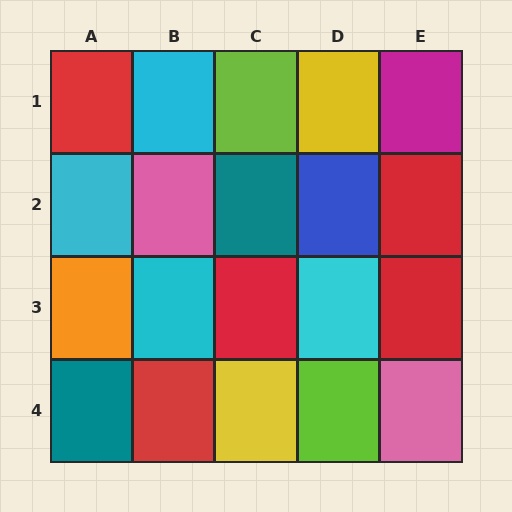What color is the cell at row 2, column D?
Blue.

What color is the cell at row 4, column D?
Lime.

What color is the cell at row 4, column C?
Yellow.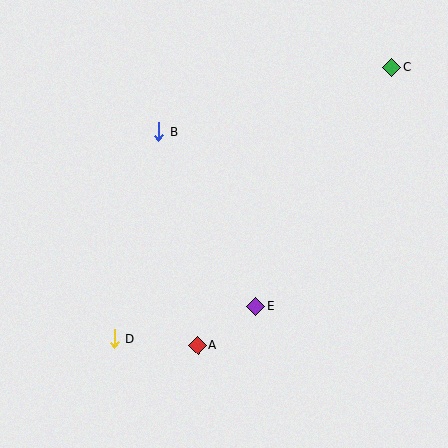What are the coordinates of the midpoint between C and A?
The midpoint between C and A is at (295, 206).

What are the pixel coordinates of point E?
Point E is at (256, 306).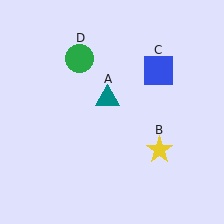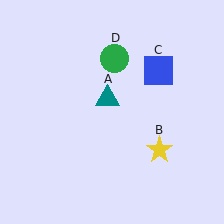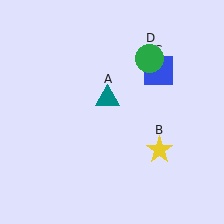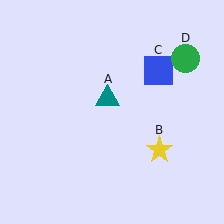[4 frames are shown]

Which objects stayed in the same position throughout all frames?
Teal triangle (object A) and yellow star (object B) and blue square (object C) remained stationary.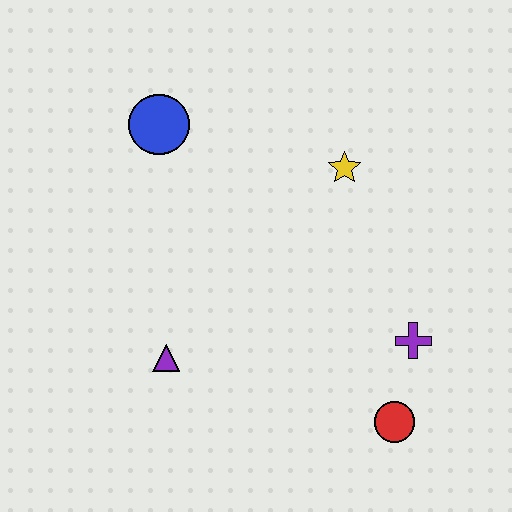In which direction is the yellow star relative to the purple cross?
The yellow star is above the purple cross.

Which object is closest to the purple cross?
The red circle is closest to the purple cross.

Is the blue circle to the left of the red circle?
Yes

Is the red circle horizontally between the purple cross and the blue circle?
Yes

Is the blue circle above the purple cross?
Yes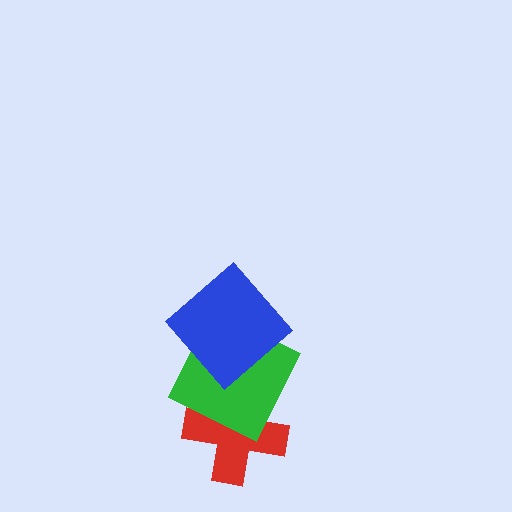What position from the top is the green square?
The green square is 2nd from the top.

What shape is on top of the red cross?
The green square is on top of the red cross.